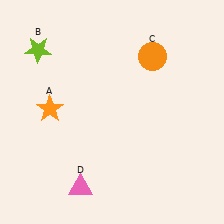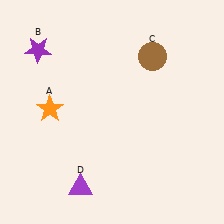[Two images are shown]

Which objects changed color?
B changed from lime to purple. C changed from orange to brown. D changed from pink to purple.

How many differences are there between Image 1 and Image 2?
There are 3 differences between the two images.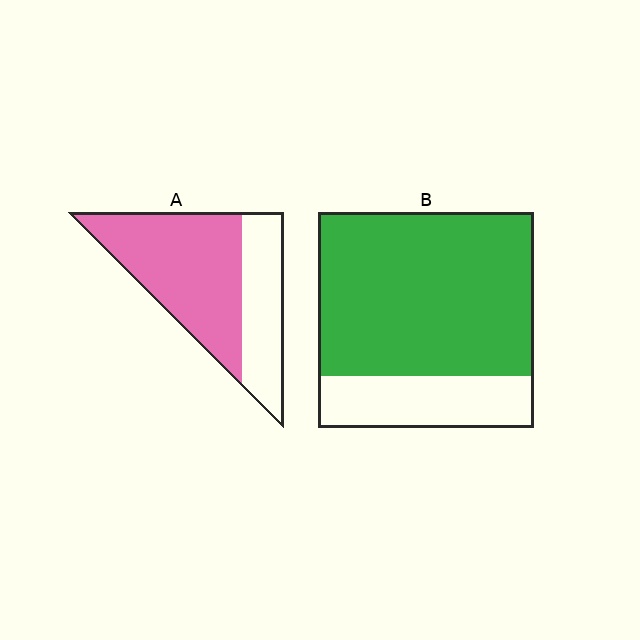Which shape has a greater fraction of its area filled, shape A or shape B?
Shape B.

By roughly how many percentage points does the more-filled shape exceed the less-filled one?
By roughly 10 percentage points (B over A).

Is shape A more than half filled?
Yes.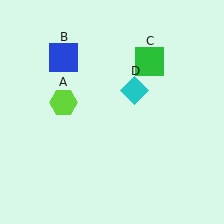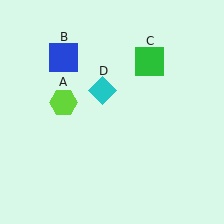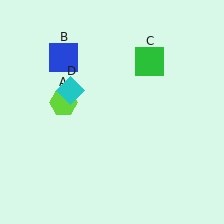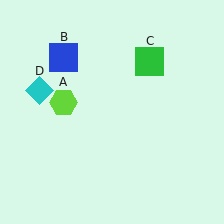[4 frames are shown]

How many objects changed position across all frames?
1 object changed position: cyan diamond (object D).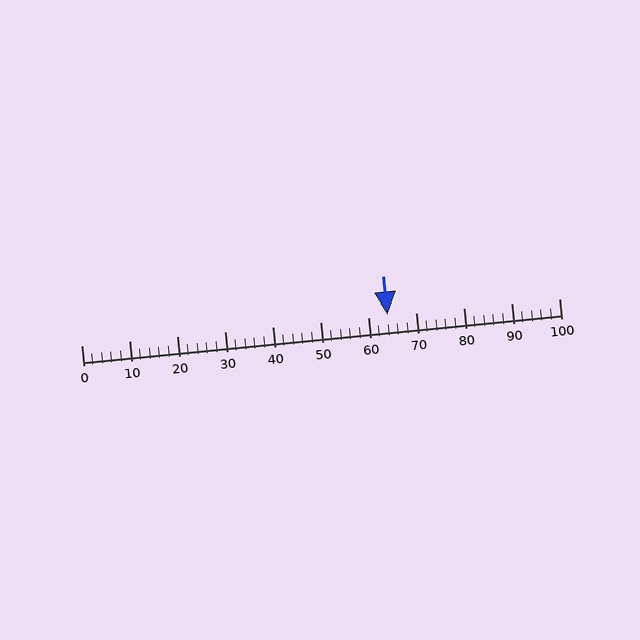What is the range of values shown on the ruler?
The ruler shows values from 0 to 100.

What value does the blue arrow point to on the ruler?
The blue arrow points to approximately 64.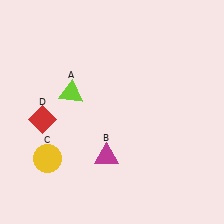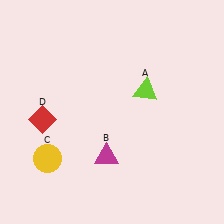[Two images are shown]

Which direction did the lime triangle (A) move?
The lime triangle (A) moved right.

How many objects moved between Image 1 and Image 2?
1 object moved between the two images.